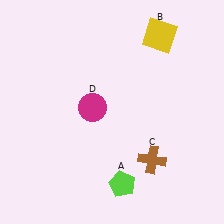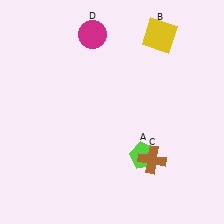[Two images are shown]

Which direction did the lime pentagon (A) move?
The lime pentagon (A) moved up.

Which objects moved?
The objects that moved are: the lime pentagon (A), the magenta circle (D).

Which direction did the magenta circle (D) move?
The magenta circle (D) moved up.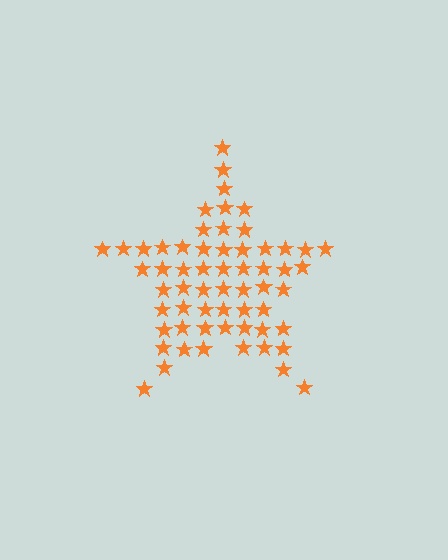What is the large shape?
The large shape is a star.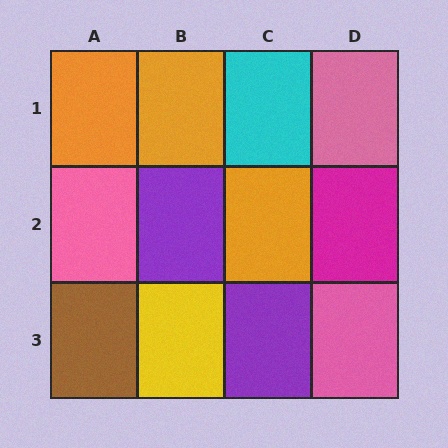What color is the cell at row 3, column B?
Yellow.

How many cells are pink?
3 cells are pink.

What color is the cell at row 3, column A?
Brown.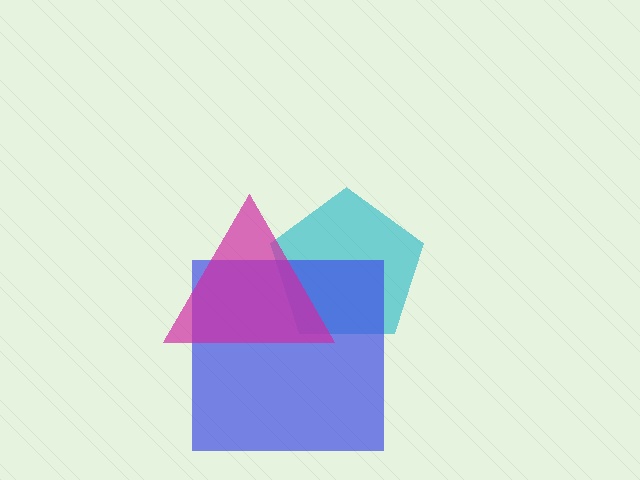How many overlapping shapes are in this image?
There are 3 overlapping shapes in the image.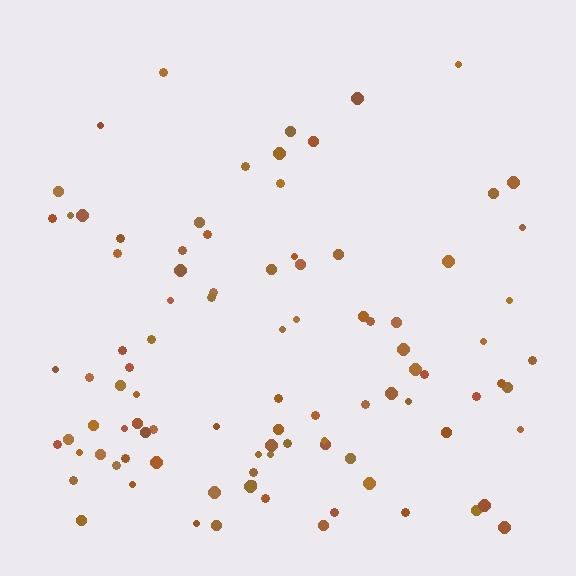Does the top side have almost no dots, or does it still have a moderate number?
Still a moderate number, just noticeably fewer than the bottom.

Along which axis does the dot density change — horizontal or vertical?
Vertical.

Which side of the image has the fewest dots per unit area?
The top.